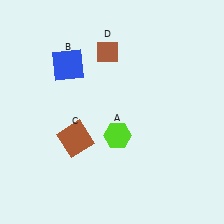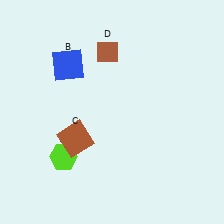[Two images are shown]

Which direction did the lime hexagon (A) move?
The lime hexagon (A) moved left.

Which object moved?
The lime hexagon (A) moved left.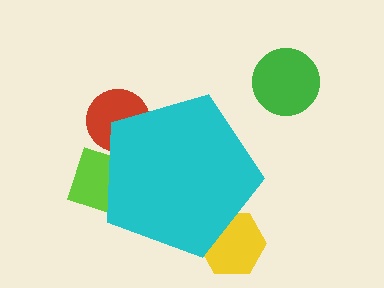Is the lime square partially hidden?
Yes, the lime square is partially hidden behind the cyan pentagon.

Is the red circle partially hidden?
Yes, the red circle is partially hidden behind the cyan pentagon.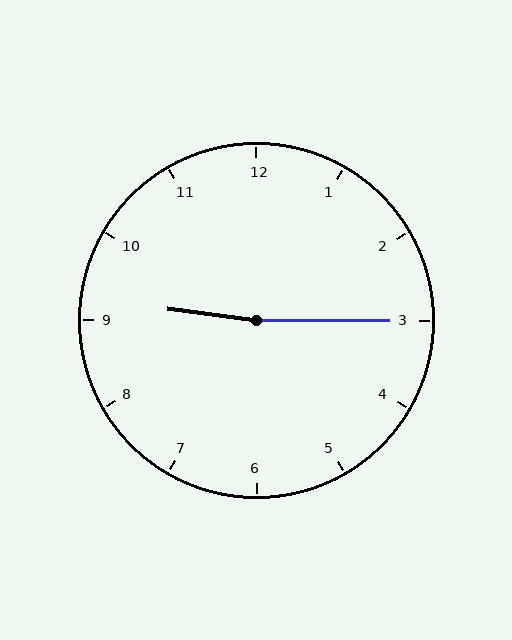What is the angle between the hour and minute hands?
Approximately 172 degrees.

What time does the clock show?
9:15.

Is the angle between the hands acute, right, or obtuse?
It is obtuse.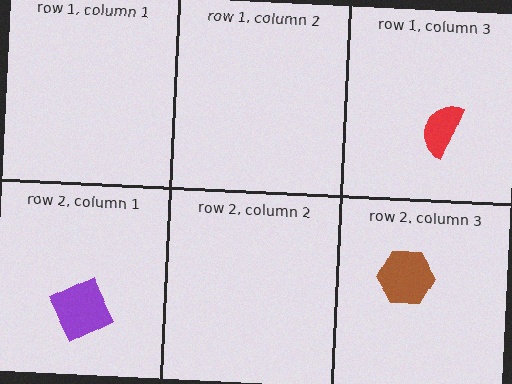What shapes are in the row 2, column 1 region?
The purple square.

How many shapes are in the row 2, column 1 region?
1.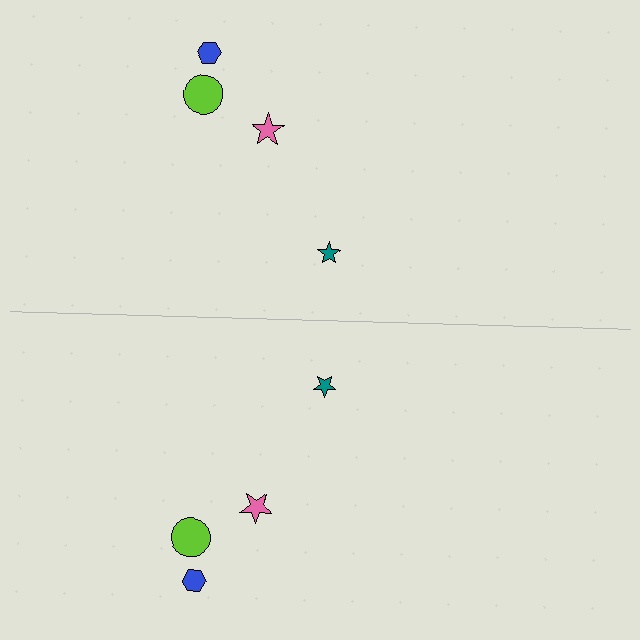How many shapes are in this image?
There are 8 shapes in this image.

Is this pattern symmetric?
Yes, this pattern has bilateral (reflection) symmetry.